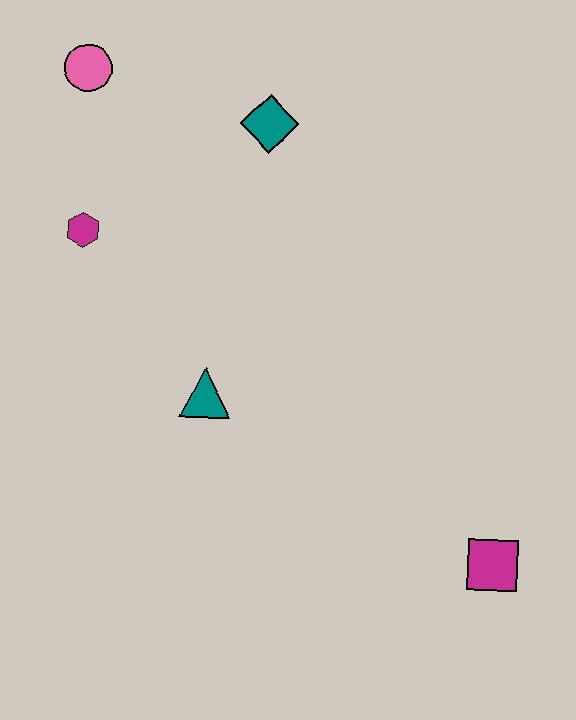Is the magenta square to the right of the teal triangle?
Yes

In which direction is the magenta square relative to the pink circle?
The magenta square is below the pink circle.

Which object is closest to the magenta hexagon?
The pink circle is closest to the magenta hexagon.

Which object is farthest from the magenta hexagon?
The magenta square is farthest from the magenta hexagon.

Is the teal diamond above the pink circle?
No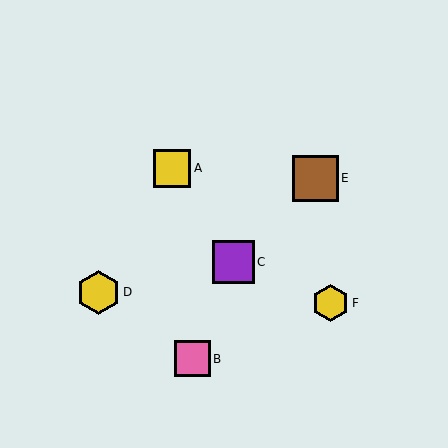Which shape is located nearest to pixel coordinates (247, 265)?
The purple square (labeled C) at (233, 262) is nearest to that location.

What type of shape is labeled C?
Shape C is a purple square.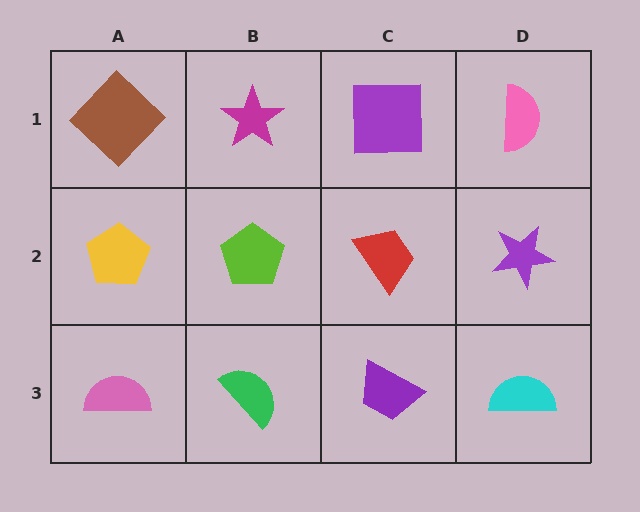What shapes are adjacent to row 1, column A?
A yellow pentagon (row 2, column A), a magenta star (row 1, column B).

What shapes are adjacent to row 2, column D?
A pink semicircle (row 1, column D), a cyan semicircle (row 3, column D), a red trapezoid (row 2, column C).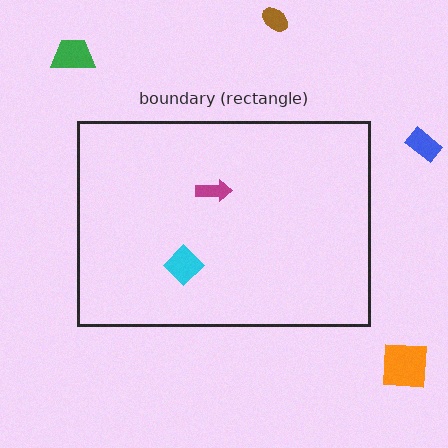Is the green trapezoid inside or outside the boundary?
Outside.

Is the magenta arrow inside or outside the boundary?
Inside.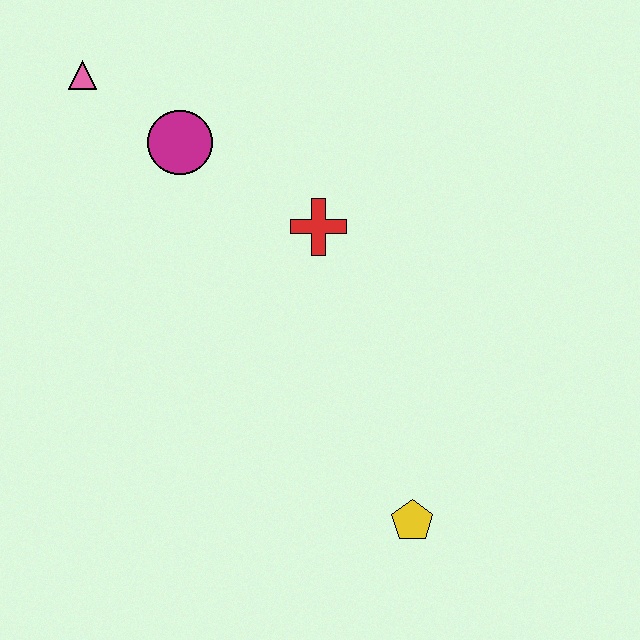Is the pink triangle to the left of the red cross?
Yes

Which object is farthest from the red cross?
The yellow pentagon is farthest from the red cross.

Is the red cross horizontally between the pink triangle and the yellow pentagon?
Yes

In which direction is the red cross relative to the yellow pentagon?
The red cross is above the yellow pentagon.